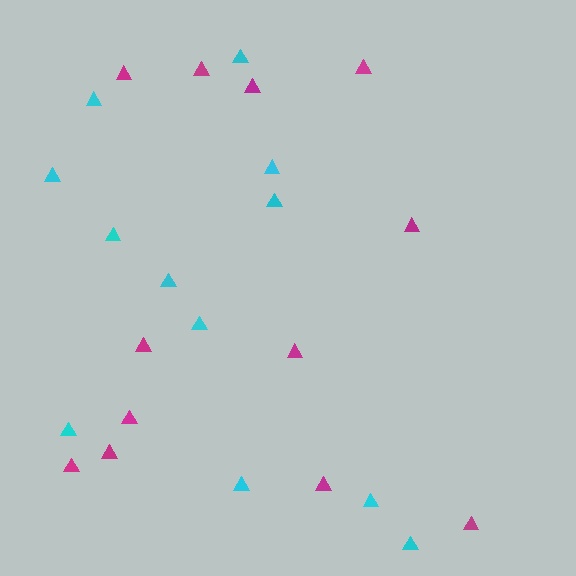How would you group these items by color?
There are 2 groups: one group of magenta triangles (12) and one group of cyan triangles (12).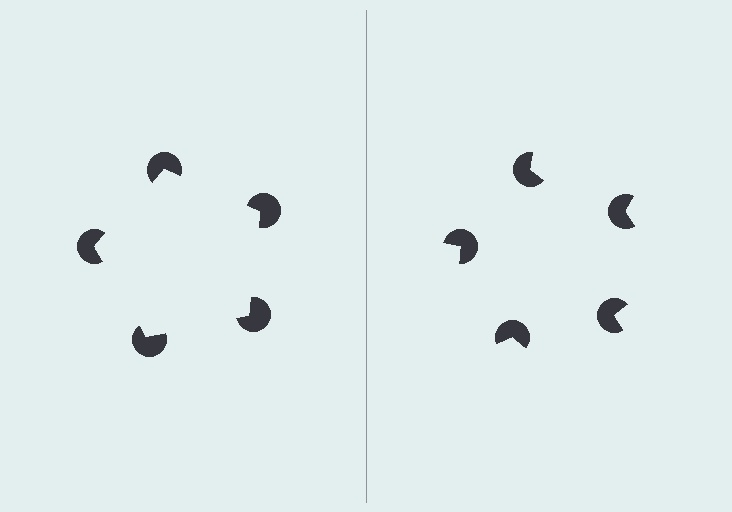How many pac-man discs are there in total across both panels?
10 — 5 on each side.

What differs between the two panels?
The pac-man discs are positioned identically on both sides; only the wedge orientations differ. On the left they align to a pentagon; on the right they are misaligned.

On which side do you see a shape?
An illusory pentagon appears on the left side. On the right side the wedge cuts are rotated, so no coherent shape forms.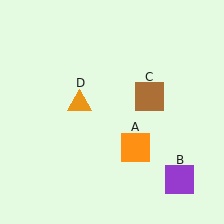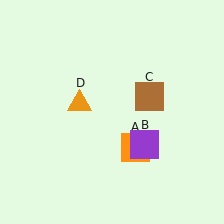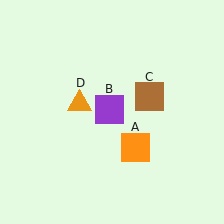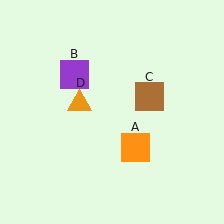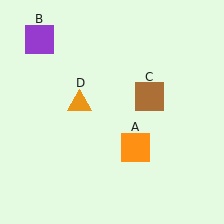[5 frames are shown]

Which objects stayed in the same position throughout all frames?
Orange square (object A) and brown square (object C) and orange triangle (object D) remained stationary.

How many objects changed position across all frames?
1 object changed position: purple square (object B).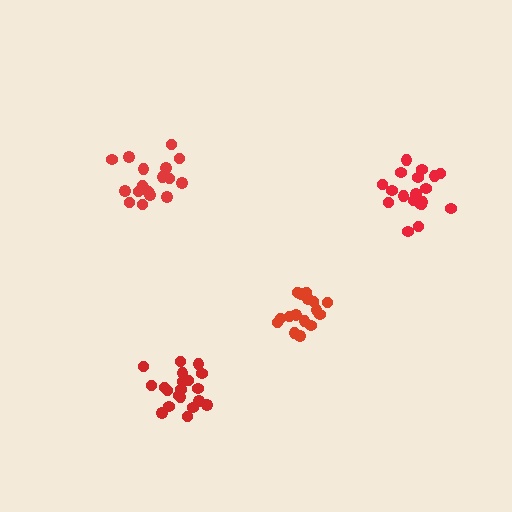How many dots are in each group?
Group 1: 18 dots, Group 2: 19 dots, Group 3: 16 dots, Group 4: 20 dots (73 total).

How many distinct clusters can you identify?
There are 4 distinct clusters.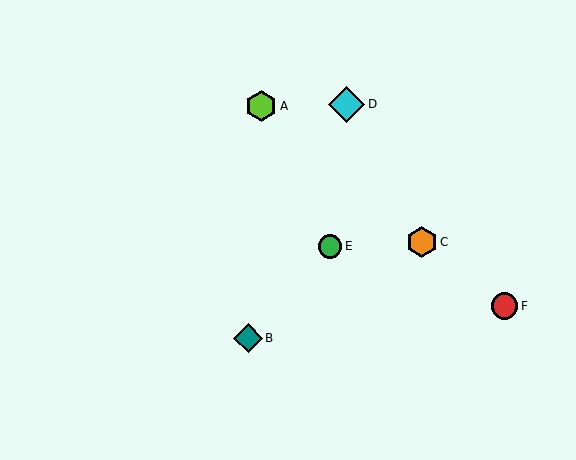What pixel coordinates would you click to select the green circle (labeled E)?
Click at (330, 246) to select the green circle E.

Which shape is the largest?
The cyan diamond (labeled D) is the largest.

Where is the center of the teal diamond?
The center of the teal diamond is at (248, 338).